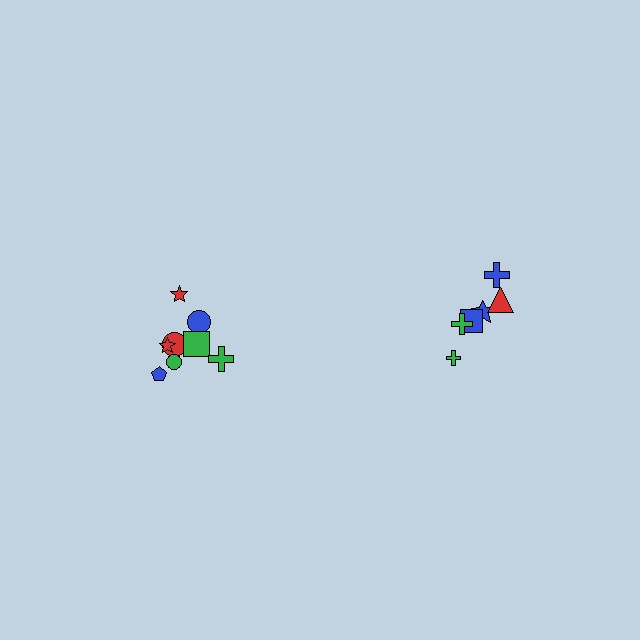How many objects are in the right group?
There are 6 objects.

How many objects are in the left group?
There are 8 objects.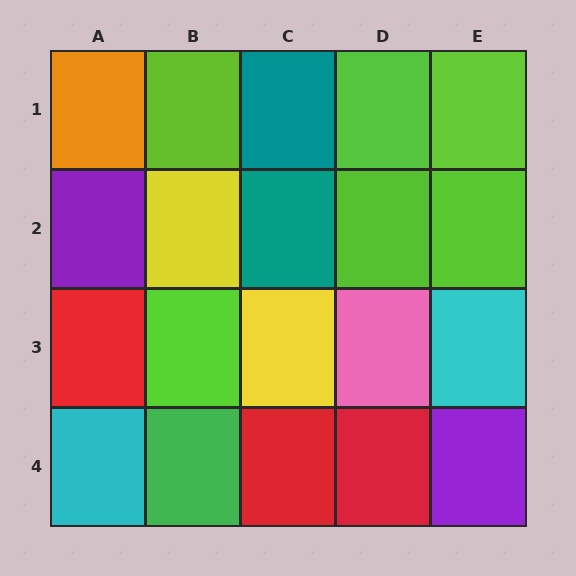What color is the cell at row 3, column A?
Red.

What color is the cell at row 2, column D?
Lime.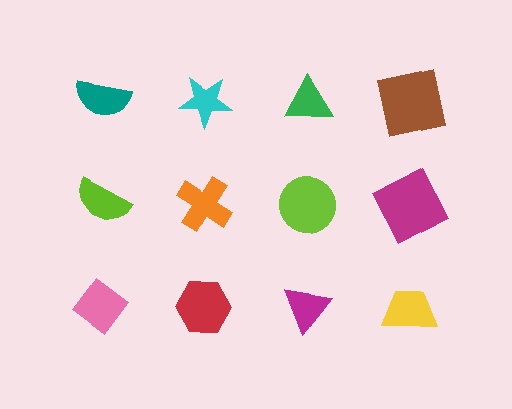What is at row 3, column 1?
A pink diamond.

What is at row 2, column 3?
A lime circle.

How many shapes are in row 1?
4 shapes.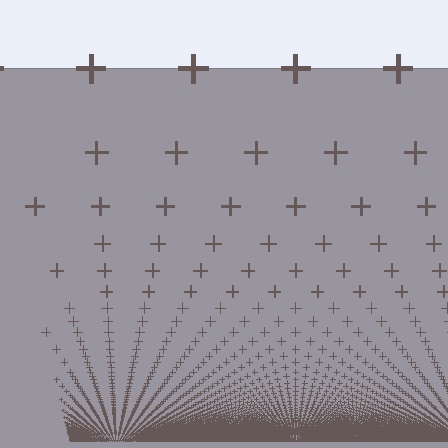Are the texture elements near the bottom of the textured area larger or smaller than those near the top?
Smaller. The gradient is inverted — elements near the bottom are smaller and denser.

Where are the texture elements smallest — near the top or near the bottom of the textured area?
Near the bottom.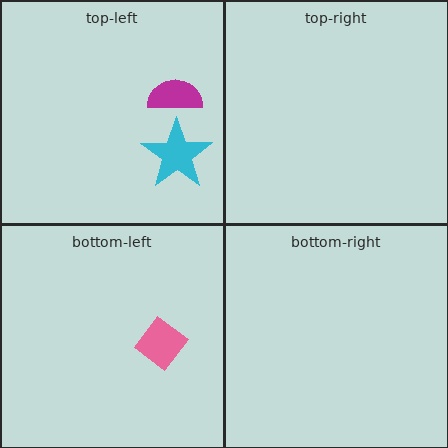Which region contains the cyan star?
The top-left region.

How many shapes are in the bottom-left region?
1.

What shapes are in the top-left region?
The magenta semicircle, the cyan star.